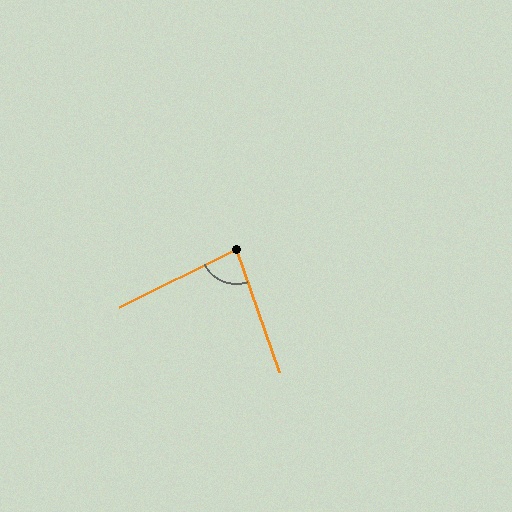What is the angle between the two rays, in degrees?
Approximately 83 degrees.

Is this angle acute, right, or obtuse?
It is acute.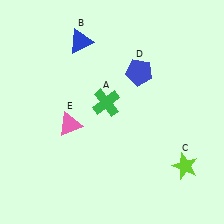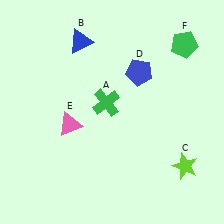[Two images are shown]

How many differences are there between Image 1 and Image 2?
There is 1 difference between the two images.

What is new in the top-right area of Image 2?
A green pentagon (F) was added in the top-right area of Image 2.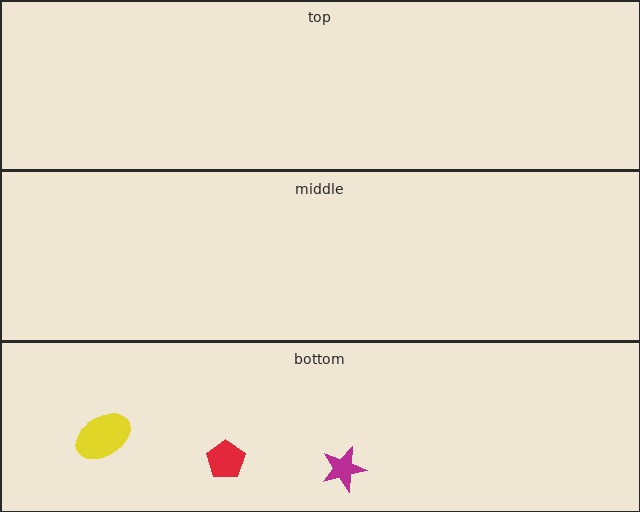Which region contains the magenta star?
The bottom region.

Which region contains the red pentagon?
The bottom region.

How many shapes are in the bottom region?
3.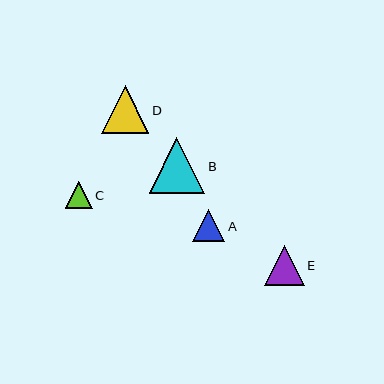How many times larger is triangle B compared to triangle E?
Triangle B is approximately 1.4 times the size of triangle E.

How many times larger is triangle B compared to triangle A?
Triangle B is approximately 1.7 times the size of triangle A.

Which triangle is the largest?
Triangle B is the largest with a size of approximately 56 pixels.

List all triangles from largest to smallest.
From largest to smallest: B, D, E, A, C.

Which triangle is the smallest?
Triangle C is the smallest with a size of approximately 27 pixels.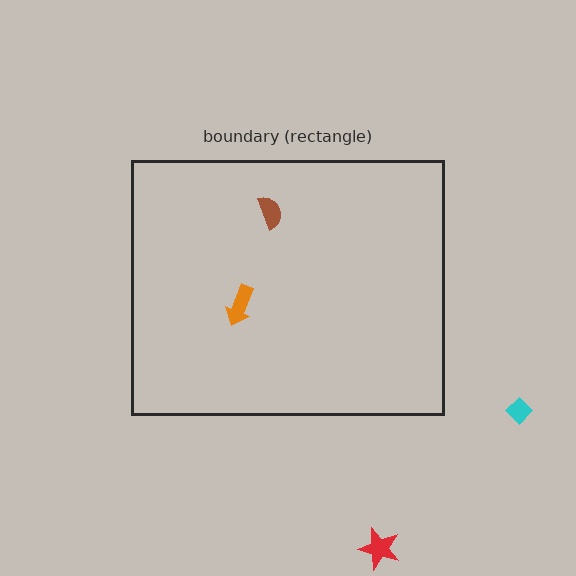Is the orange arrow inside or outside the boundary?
Inside.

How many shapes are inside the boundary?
2 inside, 2 outside.